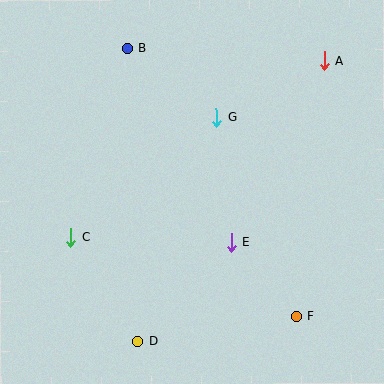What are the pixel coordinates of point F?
Point F is at (296, 316).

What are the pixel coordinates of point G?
Point G is at (216, 117).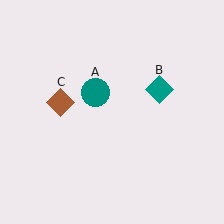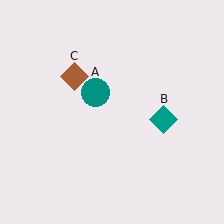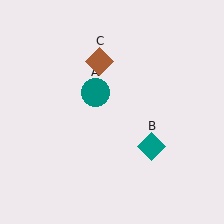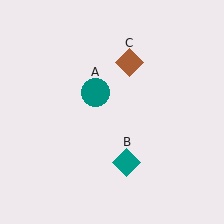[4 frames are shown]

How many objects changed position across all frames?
2 objects changed position: teal diamond (object B), brown diamond (object C).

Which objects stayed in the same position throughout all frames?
Teal circle (object A) remained stationary.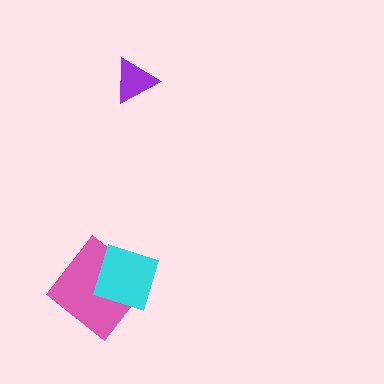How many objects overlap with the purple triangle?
0 objects overlap with the purple triangle.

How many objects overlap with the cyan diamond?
1 object overlaps with the cyan diamond.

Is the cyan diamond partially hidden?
No, no other shape covers it.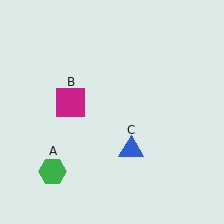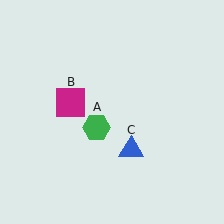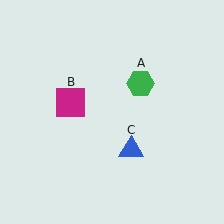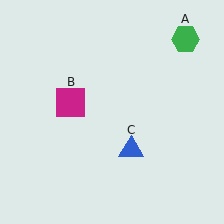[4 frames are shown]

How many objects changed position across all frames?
1 object changed position: green hexagon (object A).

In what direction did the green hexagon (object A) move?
The green hexagon (object A) moved up and to the right.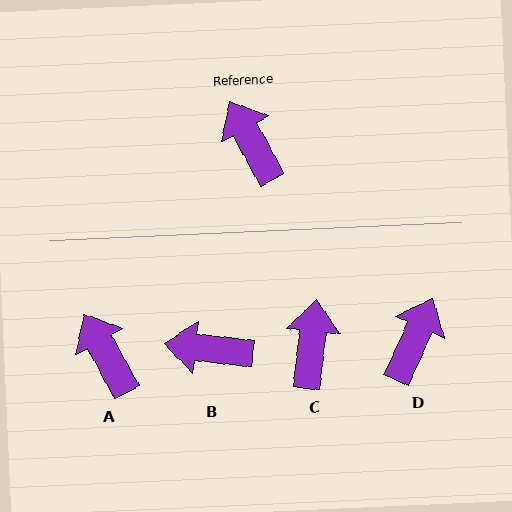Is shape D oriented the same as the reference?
No, it is off by about 53 degrees.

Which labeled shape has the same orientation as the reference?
A.